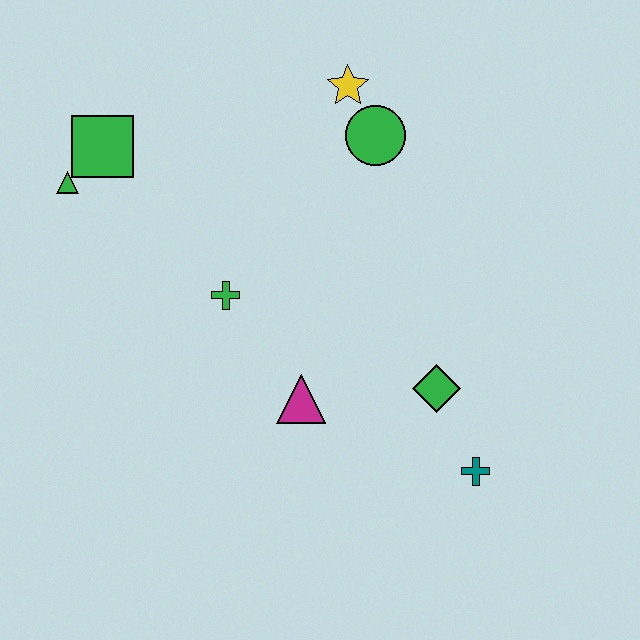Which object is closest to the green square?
The green triangle is closest to the green square.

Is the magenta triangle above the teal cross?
Yes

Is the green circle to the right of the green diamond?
No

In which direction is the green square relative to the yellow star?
The green square is to the left of the yellow star.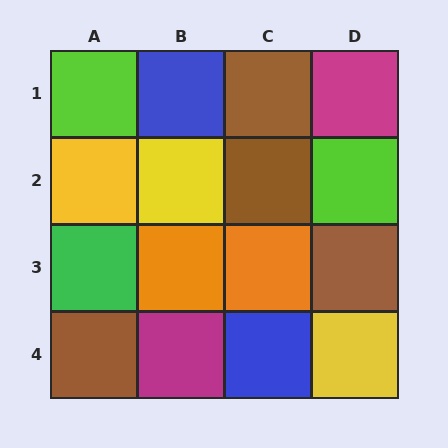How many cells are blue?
2 cells are blue.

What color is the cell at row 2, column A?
Yellow.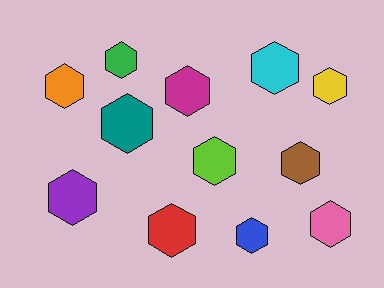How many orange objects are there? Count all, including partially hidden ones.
There is 1 orange object.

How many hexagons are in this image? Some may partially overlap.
There are 12 hexagons.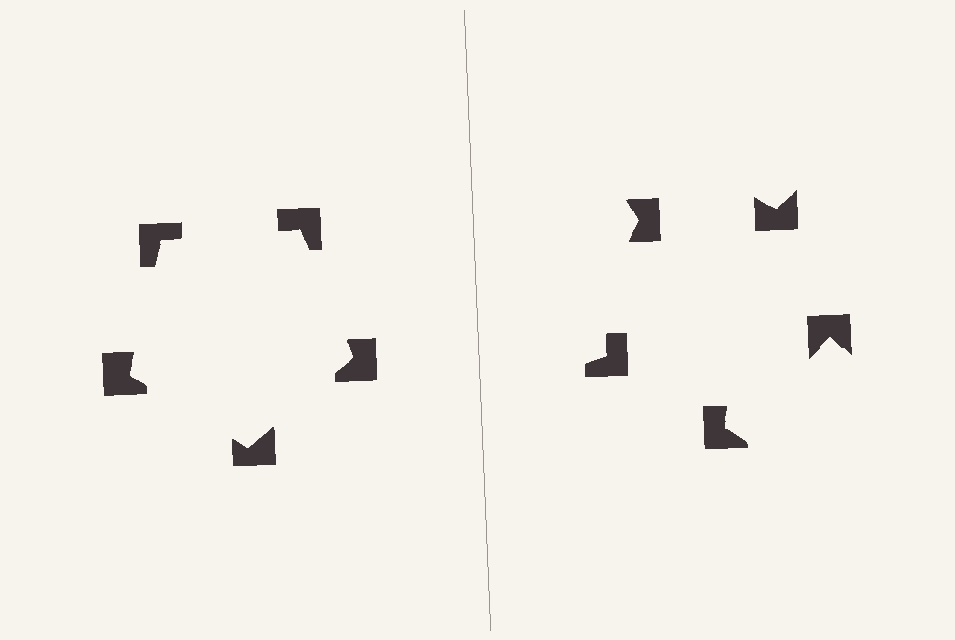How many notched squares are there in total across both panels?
10 — 5 on each side.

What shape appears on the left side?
An illusory pentagon.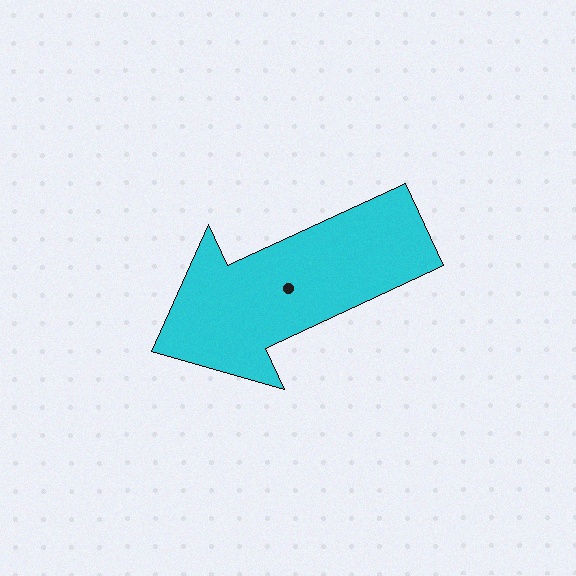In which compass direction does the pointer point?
Southwest.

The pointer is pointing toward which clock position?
Roughly 8 o'clock.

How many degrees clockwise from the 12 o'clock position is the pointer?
Approximately 245 degrees.